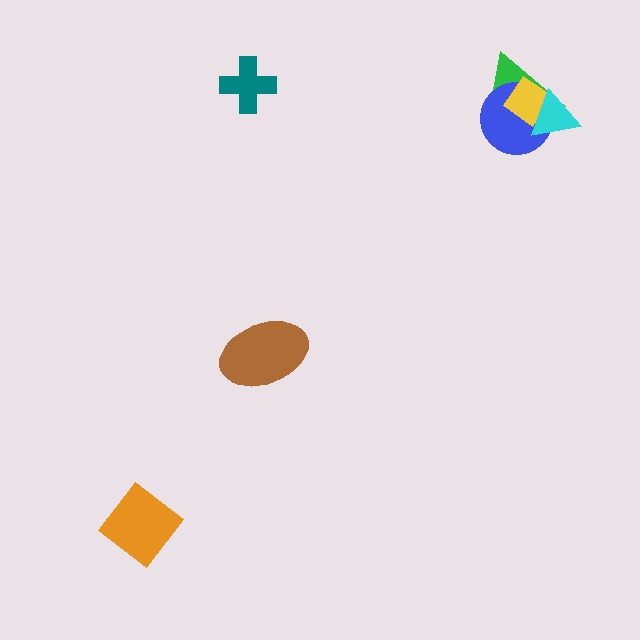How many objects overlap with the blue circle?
3 objects overlap with the blue circle.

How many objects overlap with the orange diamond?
0 objects overlap with the orange diamond.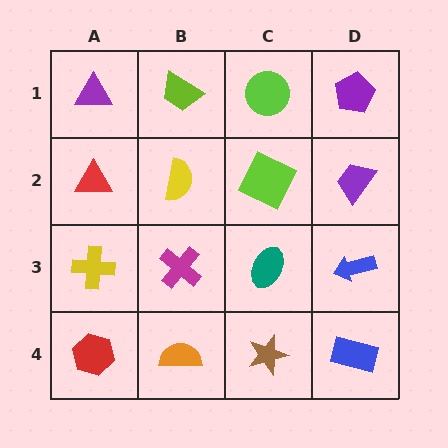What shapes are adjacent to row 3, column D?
A purple trapezoid (row 2, column D), a blue rectangle (row 4, column D), a teal ellipse (row 3, column C).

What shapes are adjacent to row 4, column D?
A blue arrow (row 3, column D), a brown star (row 4, column C).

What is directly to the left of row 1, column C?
A lime trapezoid.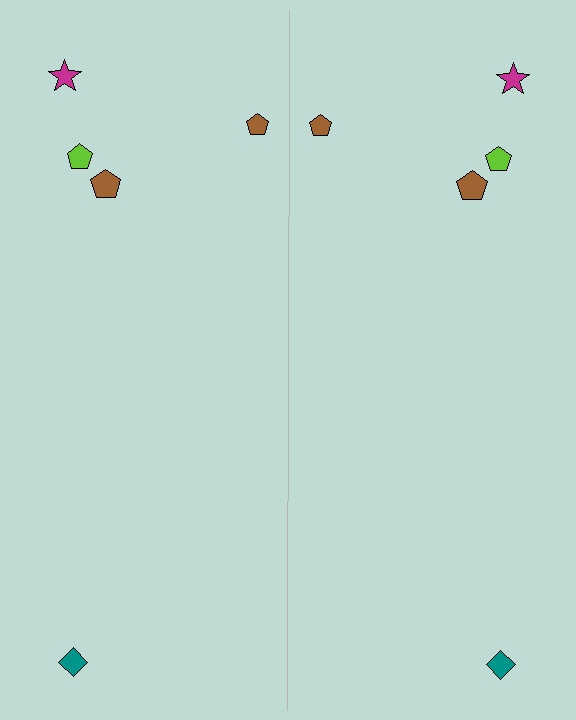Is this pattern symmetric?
Yes, this pattern has bilateral (reflection) symmetry.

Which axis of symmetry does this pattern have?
The pattern has a vertical axis of symmetry running through the center of the image.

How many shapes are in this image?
There are 10 shapes in this image.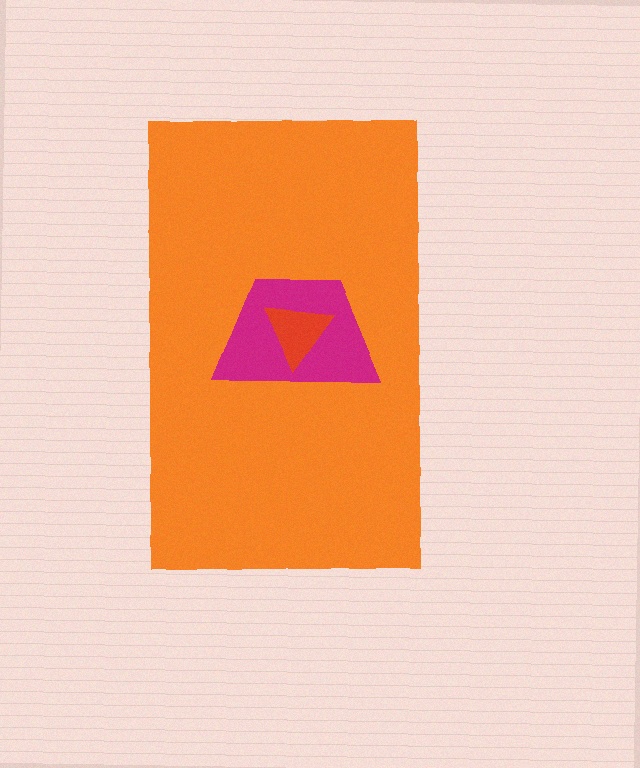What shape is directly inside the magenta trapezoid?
The red triangle.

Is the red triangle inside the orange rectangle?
Yes.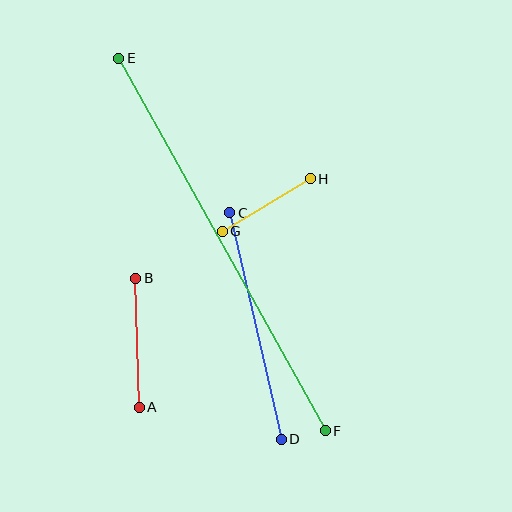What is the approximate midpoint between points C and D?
The midpoint is at approximately (256, 326) pixels.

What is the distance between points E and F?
The distance is approximately 426 pixels.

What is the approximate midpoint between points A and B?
The midpoint is at approximately (138, 343) pixels.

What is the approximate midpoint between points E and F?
The midpoint is at approximately (222, 245) pixels.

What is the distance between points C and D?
The distance is approximately 232 pixels.